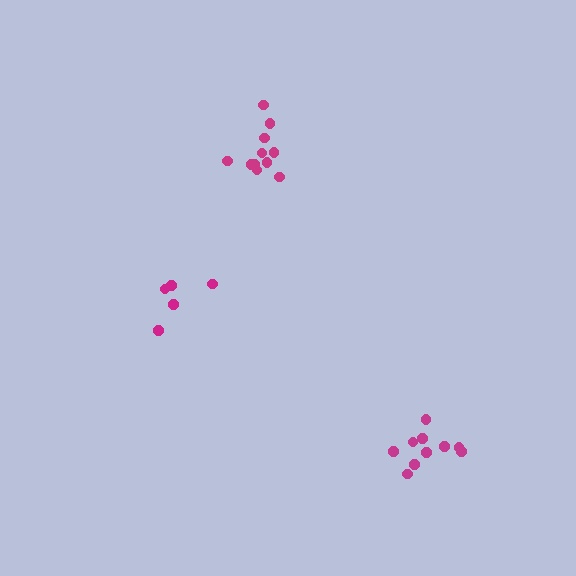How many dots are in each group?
Group 1: 5 dots, Group 2: 10 dots, Group 3: 11 dots (26 total).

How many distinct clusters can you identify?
There are 3 distinct clusters.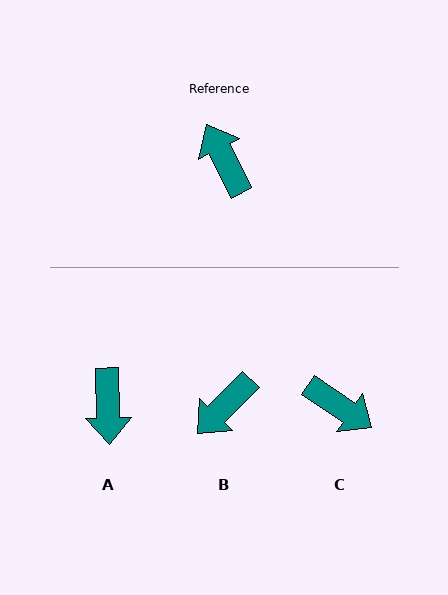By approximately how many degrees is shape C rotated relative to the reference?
Approximately 151 degrees clockwise.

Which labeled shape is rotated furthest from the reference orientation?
A, about 155 degrees away.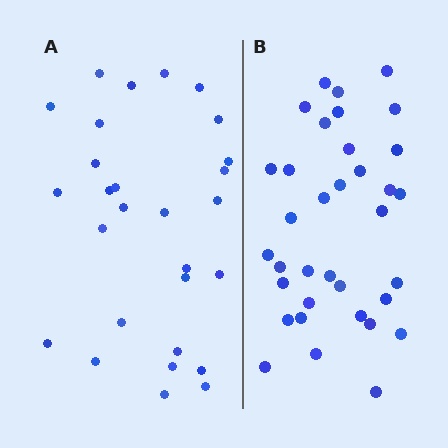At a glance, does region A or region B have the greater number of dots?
Region B (the right region) has more dots.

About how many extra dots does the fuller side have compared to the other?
Region B has roughly 8 or so more dots than region A.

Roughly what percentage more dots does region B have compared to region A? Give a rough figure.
About 25% more.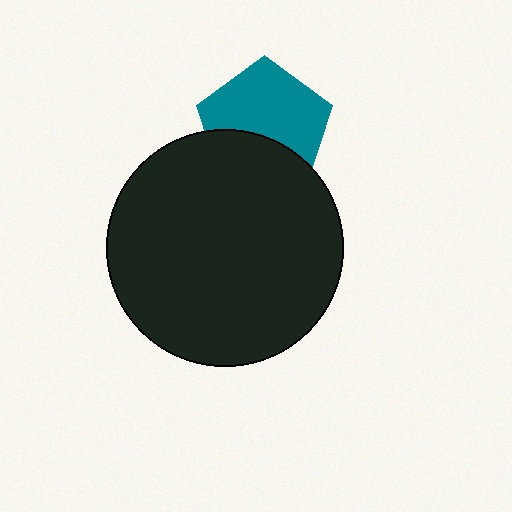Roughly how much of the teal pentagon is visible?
About half of it is visible (roughly 63%).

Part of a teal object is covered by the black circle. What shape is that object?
It is a pentagon.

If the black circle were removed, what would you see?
You would see the complete teal pentagon.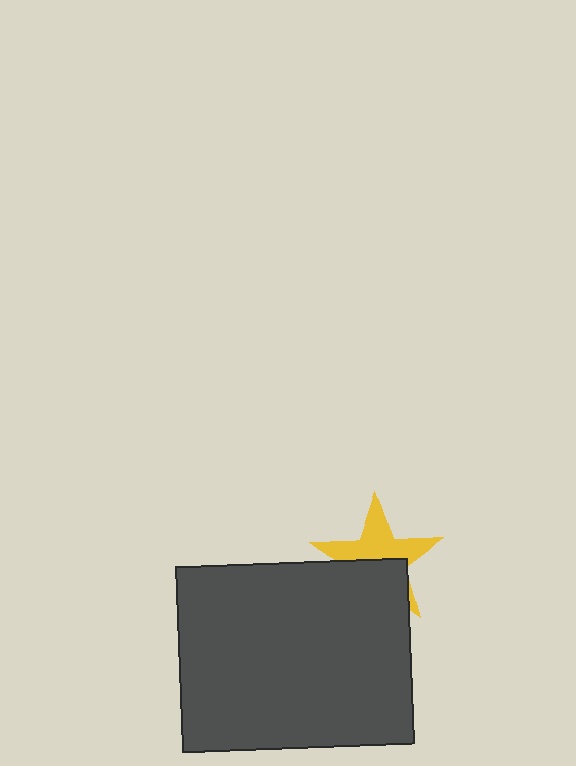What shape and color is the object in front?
The object in front is a dark gray rectangle.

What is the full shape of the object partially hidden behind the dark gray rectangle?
The partially hidden object is a yellow star.